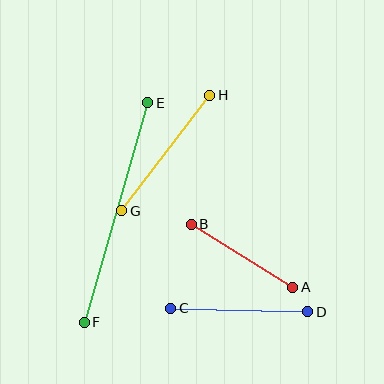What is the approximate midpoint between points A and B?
The midpoint is at approximately (242, 256) pixels.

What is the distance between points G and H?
The distance is approximately 145 pixels.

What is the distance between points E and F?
The distance is approximately 229 pixels.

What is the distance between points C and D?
The distance is approximately 137 pixels.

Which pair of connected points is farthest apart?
Points E and F are farthest apart.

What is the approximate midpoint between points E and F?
The midpoint is at approximately (116, 212) pixels.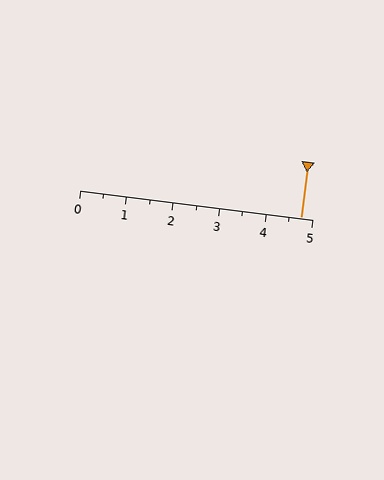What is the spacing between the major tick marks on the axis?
The major ticks are spaced 1 apart.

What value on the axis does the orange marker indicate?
The marker indicates approximately 4.8.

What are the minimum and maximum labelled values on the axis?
The axis runs from 0 to 5.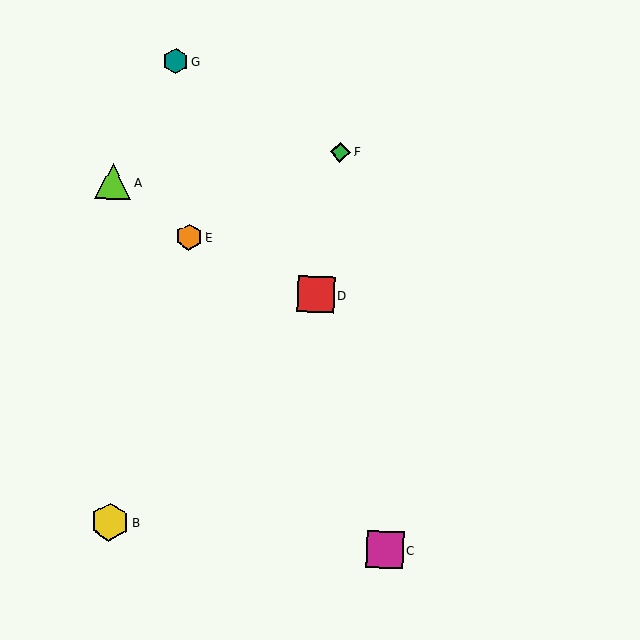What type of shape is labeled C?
Shape C is a magenta square.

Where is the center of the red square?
The center of the red square is at (316, 294).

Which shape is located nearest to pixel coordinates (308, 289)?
The red square (labeled D) at (316, 294) is nearest to that location.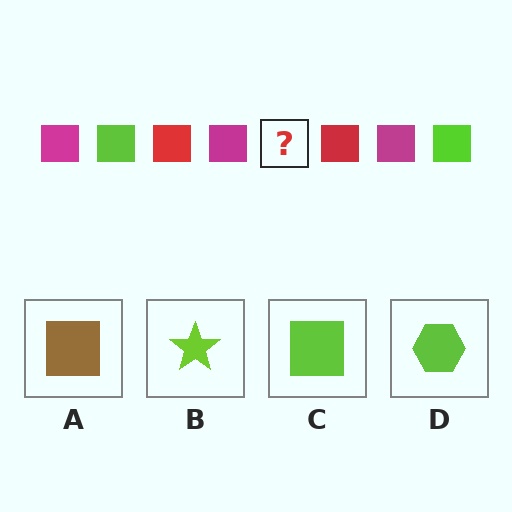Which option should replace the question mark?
Option C.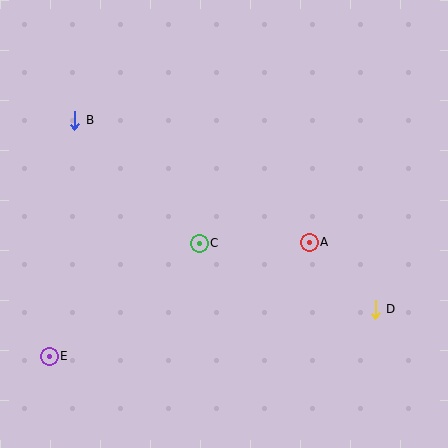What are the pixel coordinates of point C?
Point C is at (199, 243).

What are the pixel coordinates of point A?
Point A is at (309, 242).